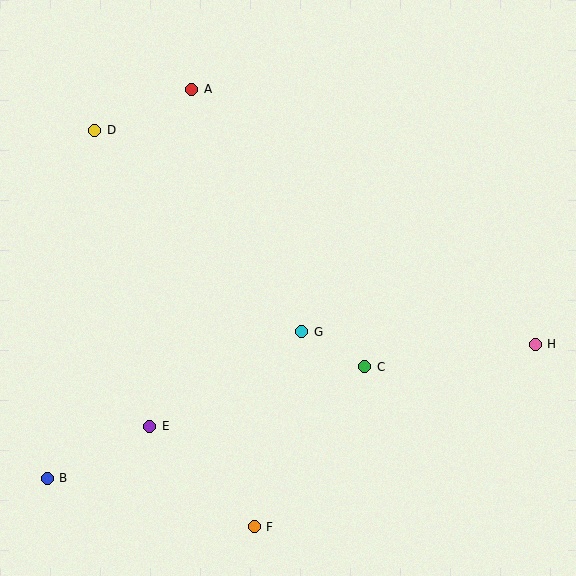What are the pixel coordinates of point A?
Point A is at (192, 89).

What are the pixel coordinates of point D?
Point D is at (95, 130).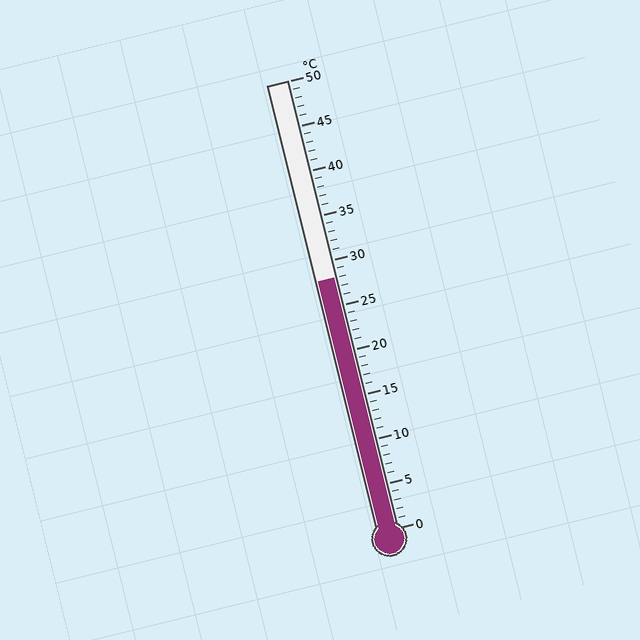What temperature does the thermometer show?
The thermometer shows approximately 28°C.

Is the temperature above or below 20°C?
The temperature is above 20°C.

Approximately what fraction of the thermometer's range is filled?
The thermometer is filled to approximately 55% of its range.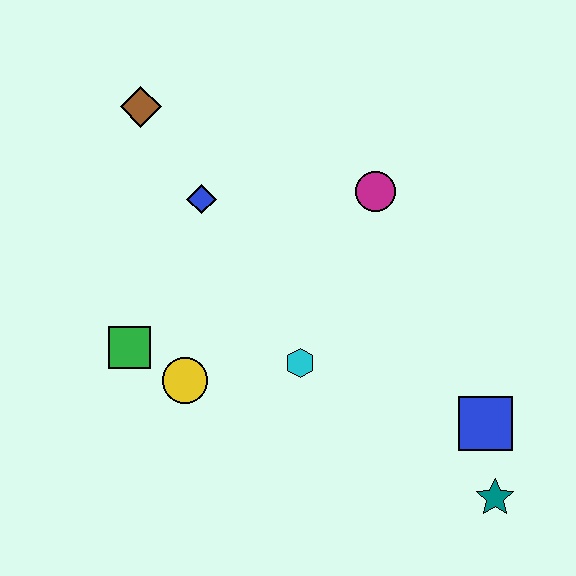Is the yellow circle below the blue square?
No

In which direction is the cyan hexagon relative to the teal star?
The cyan hexagon is to the left of the teal star.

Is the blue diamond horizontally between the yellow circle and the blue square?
Yes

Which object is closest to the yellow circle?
The green square is closest to the yellow circle.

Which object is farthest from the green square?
The teal star is farthest from the green square.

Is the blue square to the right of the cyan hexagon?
Yes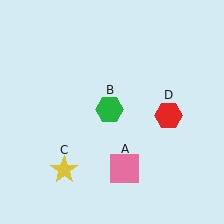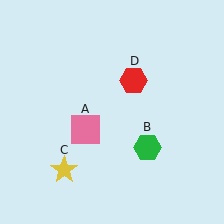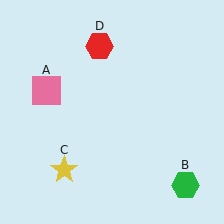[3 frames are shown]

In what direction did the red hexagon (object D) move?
The red hexagon (object D) moved up and to the left.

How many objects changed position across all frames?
3 objects changed position: pink square (object A), green hexagon (object B), red hexagon (object D).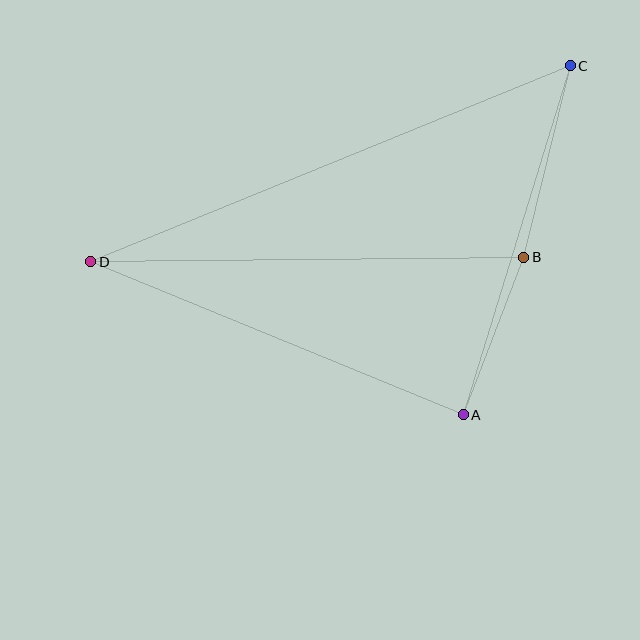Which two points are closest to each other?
Points A and B are closest to each other.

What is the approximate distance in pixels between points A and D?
The distance between A and D is approximately 402 pixels.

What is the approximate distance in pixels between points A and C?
The distance between A and C is approximately 365 pixels.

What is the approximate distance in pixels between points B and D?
The distance between B and D is approximately 433 pixels.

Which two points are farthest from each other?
Points C and D are farthest from each other.